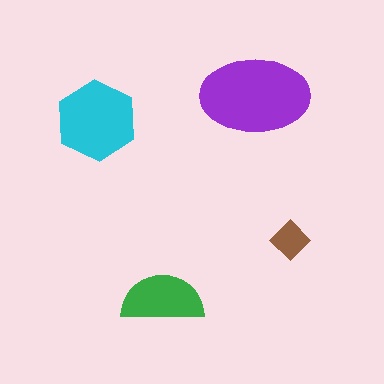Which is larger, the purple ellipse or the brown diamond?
The purple ellipse.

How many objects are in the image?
There are 4 objects in the image.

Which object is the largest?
The purple ellipse.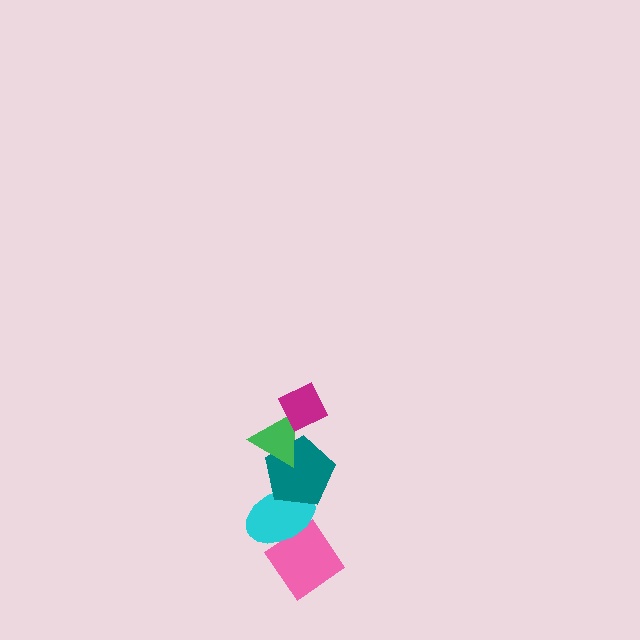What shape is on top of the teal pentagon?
The green triangle is on top of the teal pentagon.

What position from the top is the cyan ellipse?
The cyan ellipse is 4th from the top.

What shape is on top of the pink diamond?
The cyan ellipse is on top of the pink diamond.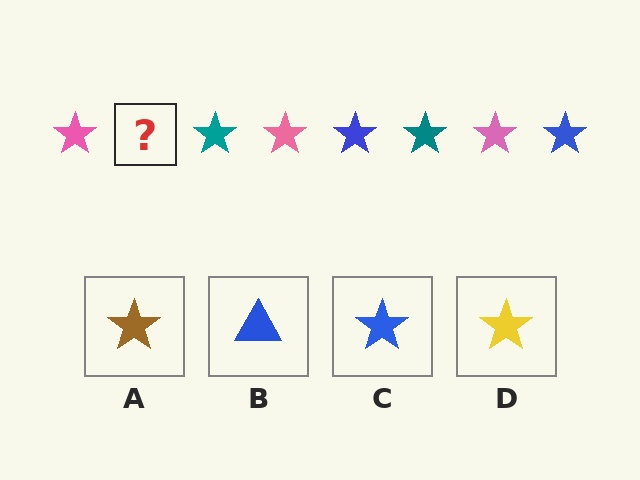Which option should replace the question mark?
Option C.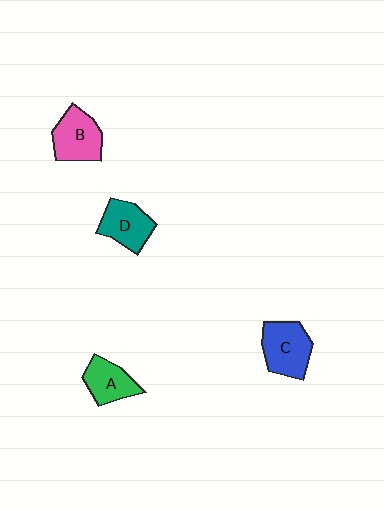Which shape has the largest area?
Shape C (blue).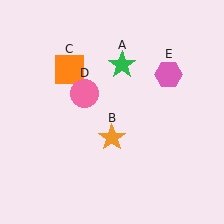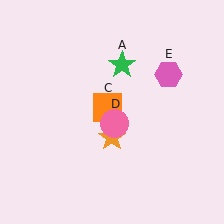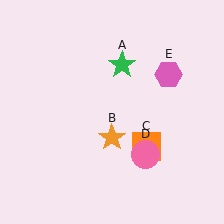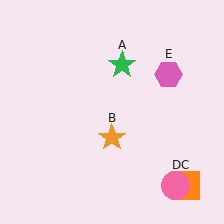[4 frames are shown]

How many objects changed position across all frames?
2 objects changed position: orange square (object C), pink circle (object D).